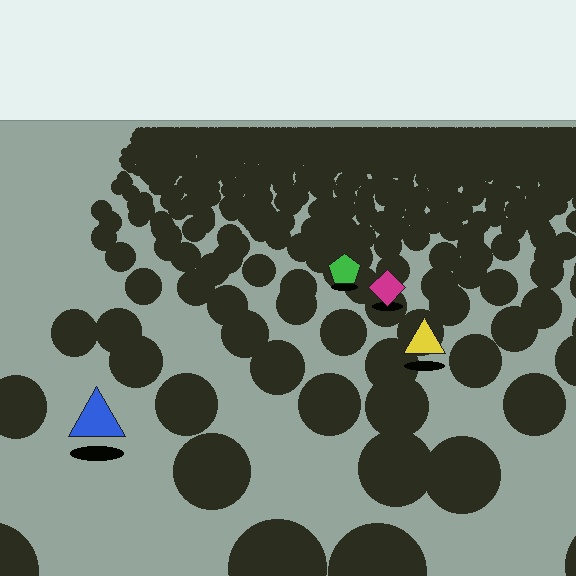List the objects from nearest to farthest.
From nearest to farthest: the blue triangle, the yellow triangle, the magenta diamond, the green pentagon.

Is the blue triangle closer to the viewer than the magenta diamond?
Yes. The blue triangle is closer — you can tell from the texture gradient: the ground texture is coarser near it.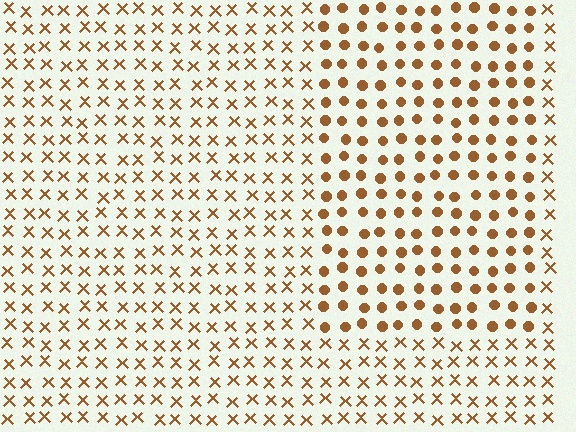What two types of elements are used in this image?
The image uses circles inside the rectangle region and X marks outside it.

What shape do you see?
I see a rectangle.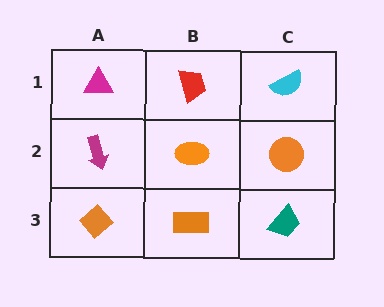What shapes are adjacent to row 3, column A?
A magenta arrow (row 2, column A), an orange rectangle (row 3, column B).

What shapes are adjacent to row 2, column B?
A red trapezoid (row 1, column B), an orange rectangle (row 3, column B), a magenta arrow (row 2, column A), an orange circle (row 2, column C).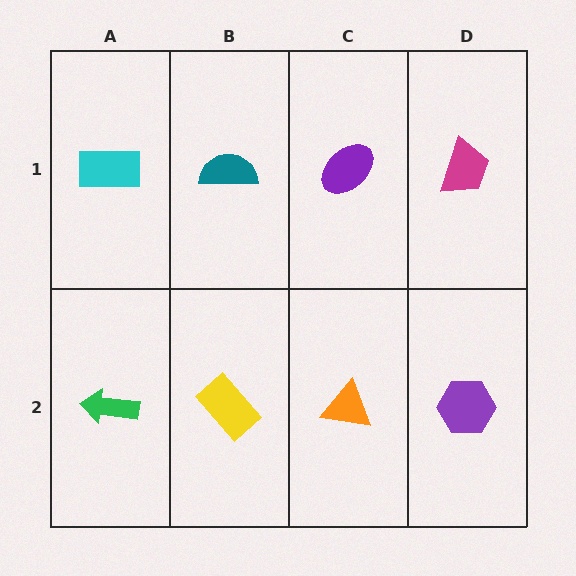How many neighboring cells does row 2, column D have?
2.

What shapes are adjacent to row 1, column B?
A yellow rectangle (row 2, column B), a cyan rectangle (row 1, column A), a purple ellipse (row 1, column C).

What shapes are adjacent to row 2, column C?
A purple ellipse (row 1, column C), a yellow rectangle (row 2, column B), a purple hexagon (row 2, column D).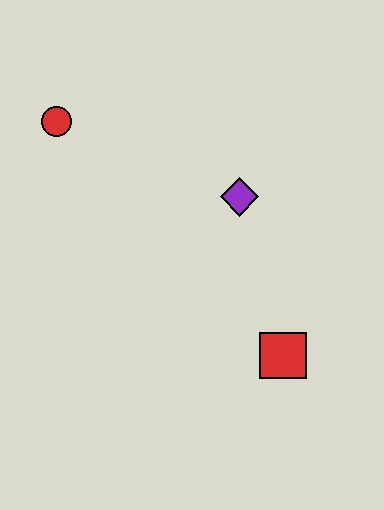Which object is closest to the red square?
The purple diamond is closest to the red square.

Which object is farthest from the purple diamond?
The red circle is farthest from the purple diamond.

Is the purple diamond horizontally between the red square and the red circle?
Yes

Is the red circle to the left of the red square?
Yes